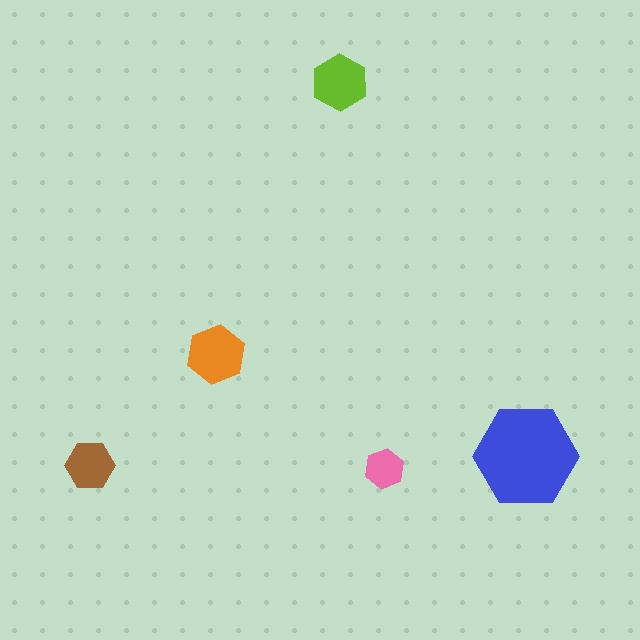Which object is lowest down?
The pink hexagon is bottommost.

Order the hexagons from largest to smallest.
the blue one, the orange one, the lime one, the brown one, the pink one.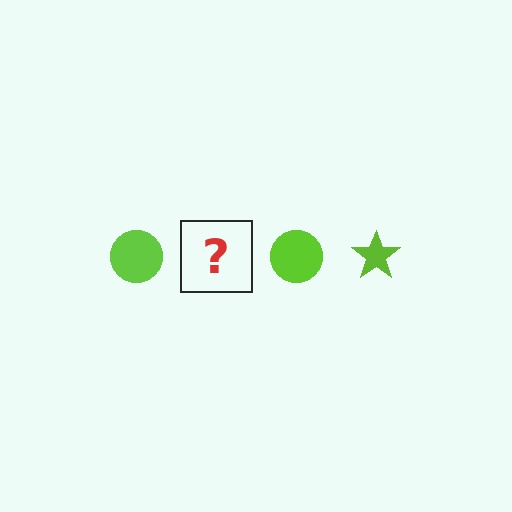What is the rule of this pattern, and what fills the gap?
The rule is that the pattern cycles through circle, star shapes in lime. The gap should be filled with a lime star.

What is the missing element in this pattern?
The missing element is a lime star.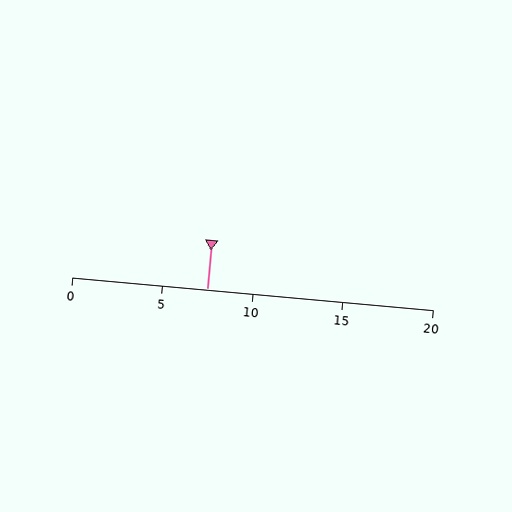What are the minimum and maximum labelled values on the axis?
The axis runs from 0 to 20.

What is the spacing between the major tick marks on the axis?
The major ticks are spaced 5 apart.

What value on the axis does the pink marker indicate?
The marker indicates approximately 7.5.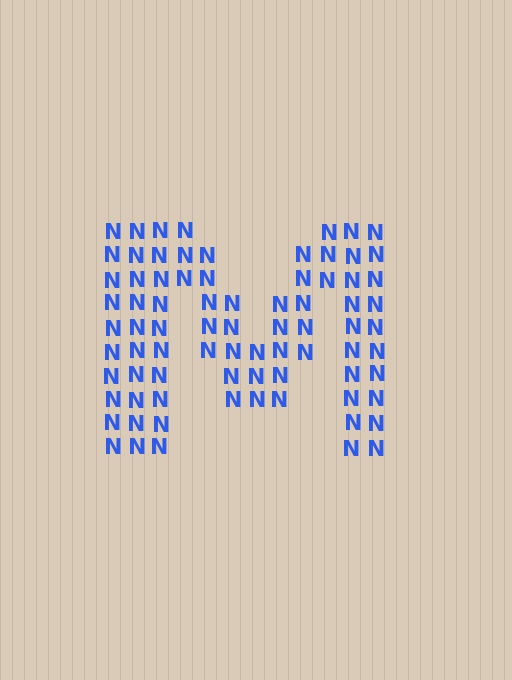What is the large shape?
The large shape is the letter M.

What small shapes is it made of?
It is made of small letter N's.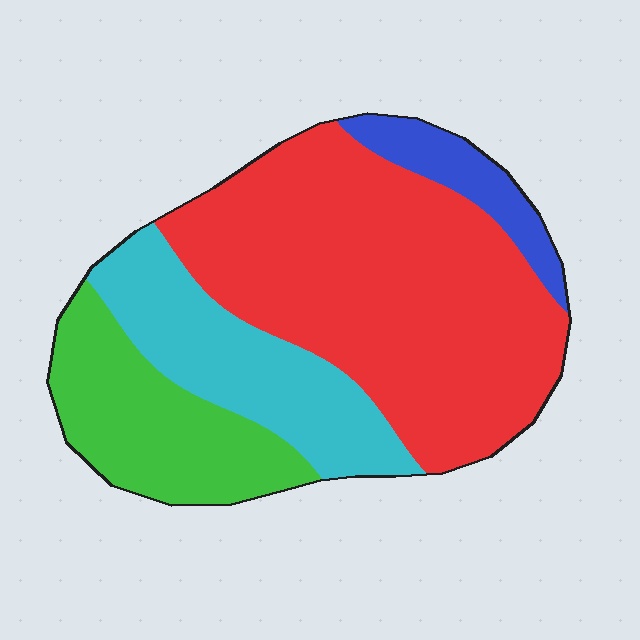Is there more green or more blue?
Green.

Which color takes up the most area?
Red, at roughly 55%.